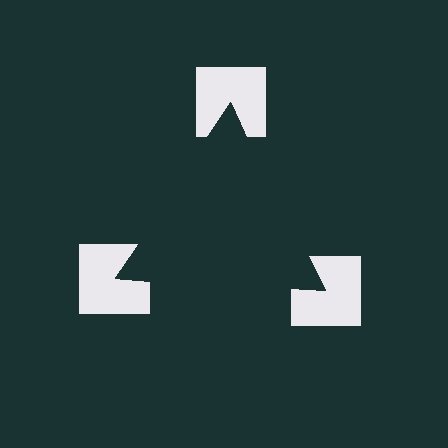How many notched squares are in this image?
There are 3 — one at each vertex of the illusory triangle.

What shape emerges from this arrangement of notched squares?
An illusory triangle — its edges are inferred from the aligned wedge cuts in the notched squares, not physically drawn.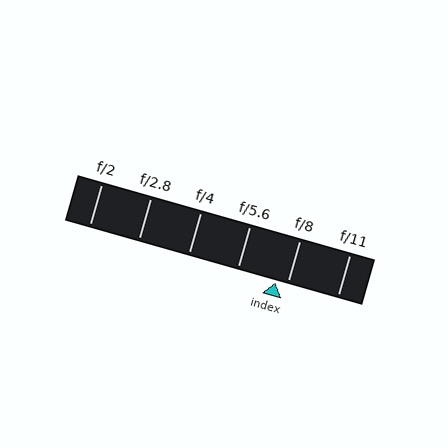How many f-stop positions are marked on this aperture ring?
There are 6 f-stop positions marked.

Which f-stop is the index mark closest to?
The index mark is closest to f/8.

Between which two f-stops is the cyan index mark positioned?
The index mark is between f/5.6 and f/8.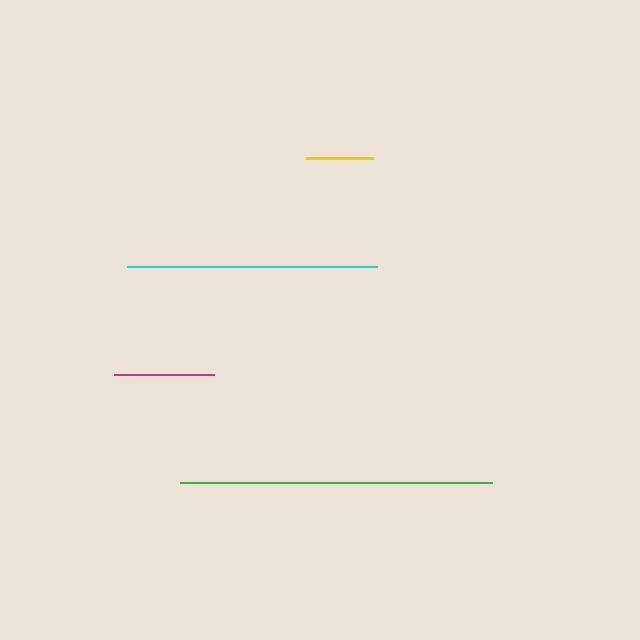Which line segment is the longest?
The green line is the longest at approximately 312 pixels.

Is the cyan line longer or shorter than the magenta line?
The cyan line is longer than the magenta line.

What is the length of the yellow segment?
The yellow segment is approximately 67 pixels long.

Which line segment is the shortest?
The yellow line is the shortest at approximately 67 pixels.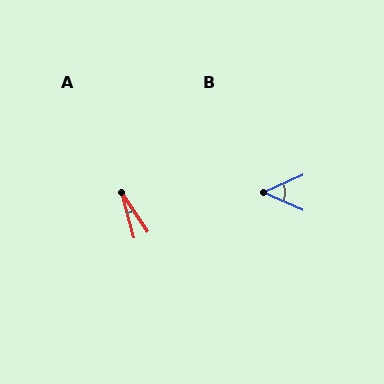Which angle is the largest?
B, at approximately 48 degrees.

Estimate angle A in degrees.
Approximately 19 degrees.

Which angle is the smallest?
A, at approximately 19 degrees.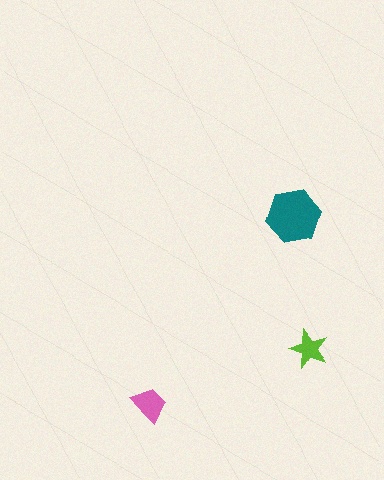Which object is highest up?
The teal hexagon is topmost.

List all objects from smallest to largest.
The lime star, the pink trapezoid, the teal hexagon.